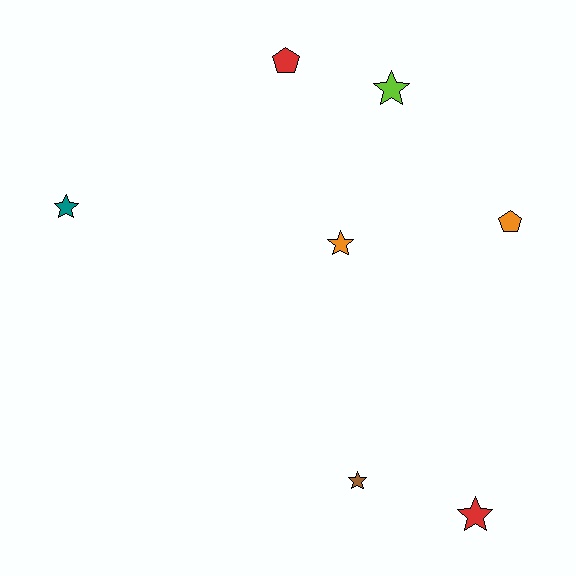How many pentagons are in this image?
There are 2 pentagons.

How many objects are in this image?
There are 7 objects.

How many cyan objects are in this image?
There are no cyan objects.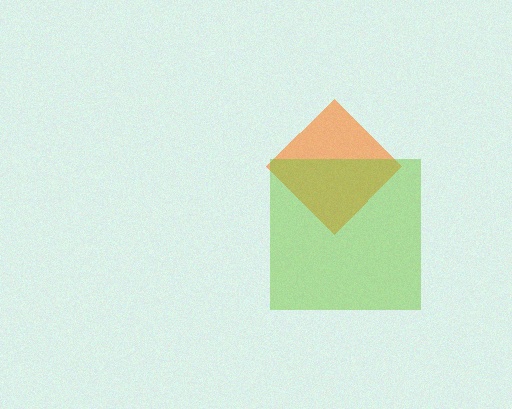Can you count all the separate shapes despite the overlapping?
Yes, there are 2 separate shapes.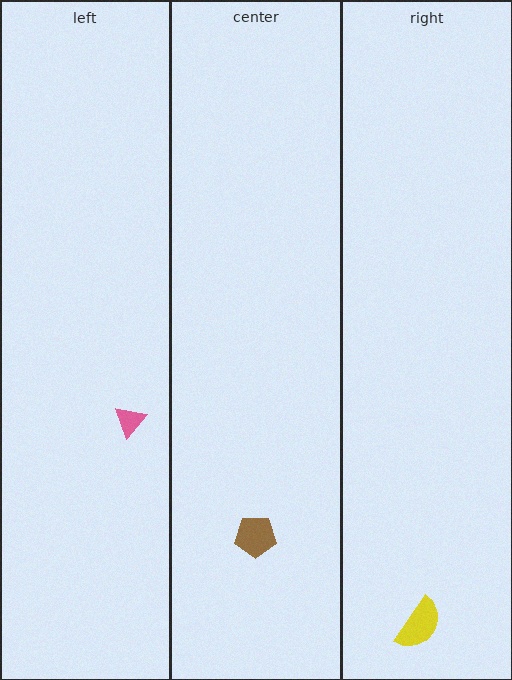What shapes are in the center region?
The brown pentagon.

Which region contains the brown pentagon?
The center region.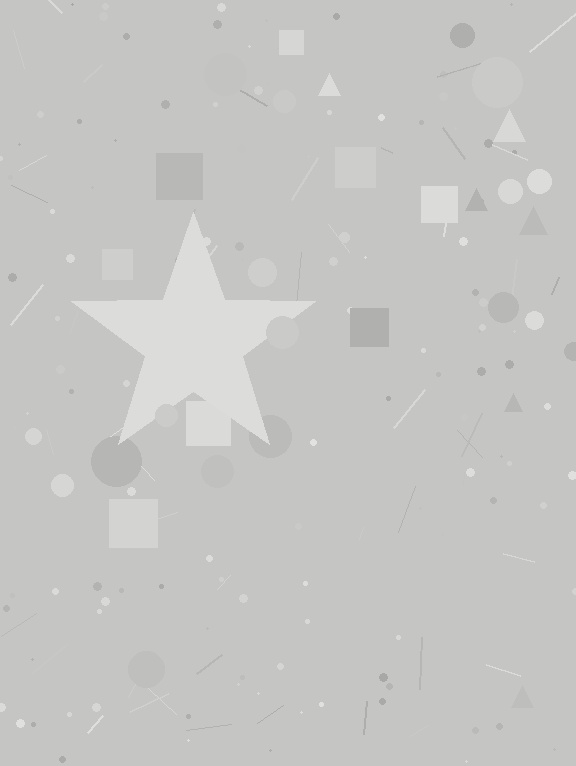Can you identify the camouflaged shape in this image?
The camouflaged shape is a star.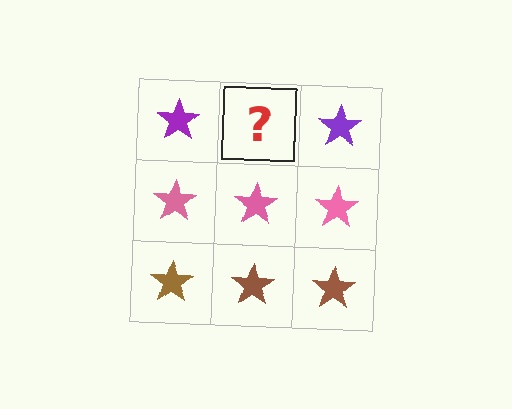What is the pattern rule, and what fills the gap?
The rule is that each row has a consistent color. The gap should be filled with a purple star.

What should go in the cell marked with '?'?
The missing cell should contain a purple star.